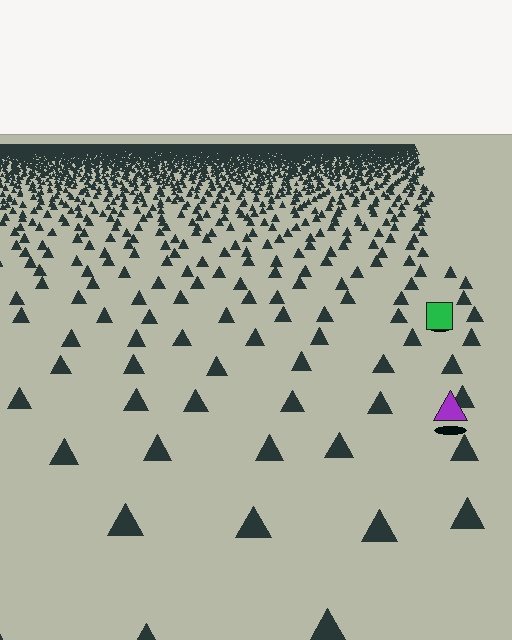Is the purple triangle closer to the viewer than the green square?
Yes. The purple triangle is closer — you can tell from the texture gradient: the ground texture is coarser near it.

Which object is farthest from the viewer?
The green square is farthest from the viewer. It appears smaller and the ground texture around it is denser.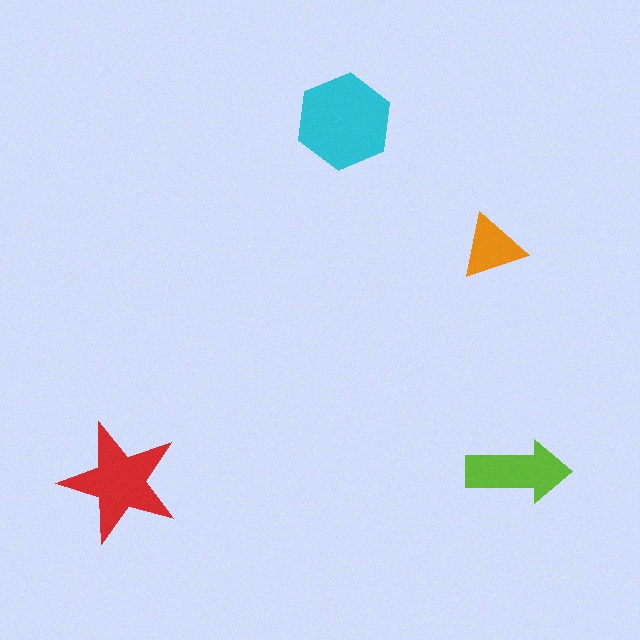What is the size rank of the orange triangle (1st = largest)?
4th.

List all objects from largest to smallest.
The cyan hexagon, the red star, the lime arrow, the orange triangle.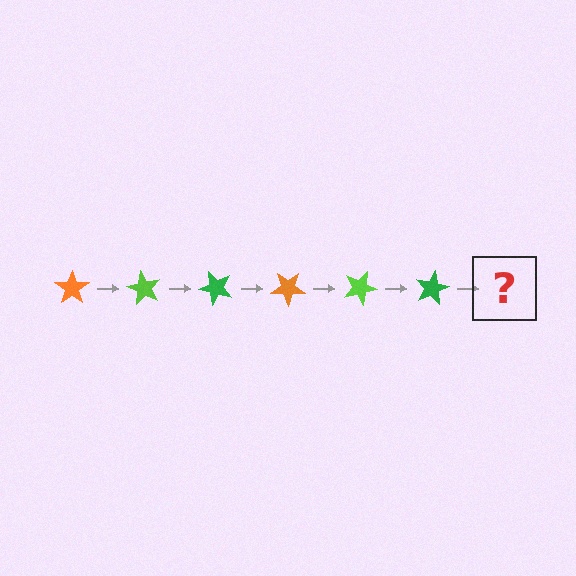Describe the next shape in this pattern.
It should be an orange star, rotated 360 degrees from the start.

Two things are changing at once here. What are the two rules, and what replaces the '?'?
The two rules are that it rotates 60 degrees each step and the color cycles through orange, lime, and green. The '?' should be an orange star, rotated 360 degrees from the start.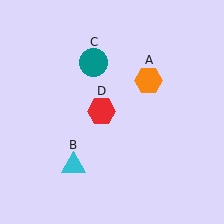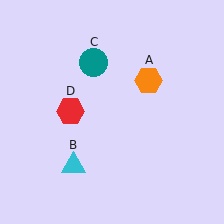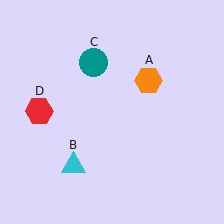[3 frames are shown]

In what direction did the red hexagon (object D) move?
The red hexagon (object D) moved left.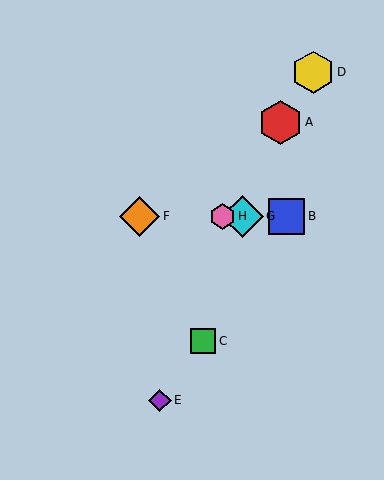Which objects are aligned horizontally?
Objects B, F, G, H are aligned horizontally.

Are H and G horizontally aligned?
Yes, both are at y≈216.